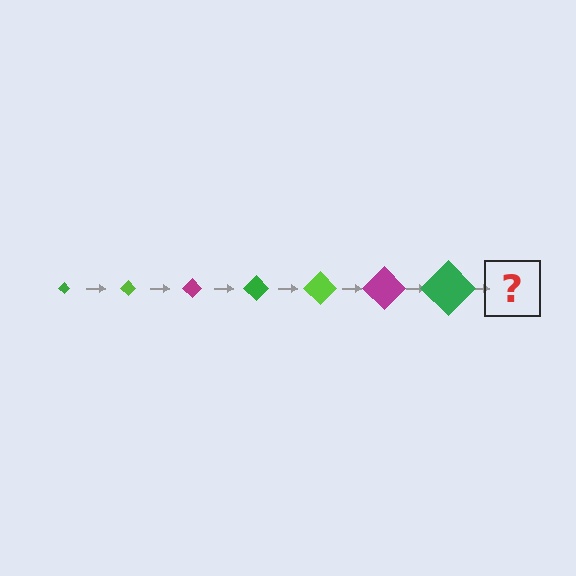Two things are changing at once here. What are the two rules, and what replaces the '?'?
The two rules are that the diamond grows larger each step and the color cycles through green, lime, and magenta. The '?' should be a lime diamond, larger than the previous one.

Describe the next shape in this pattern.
It should be a lime diamond, larger than the previous one.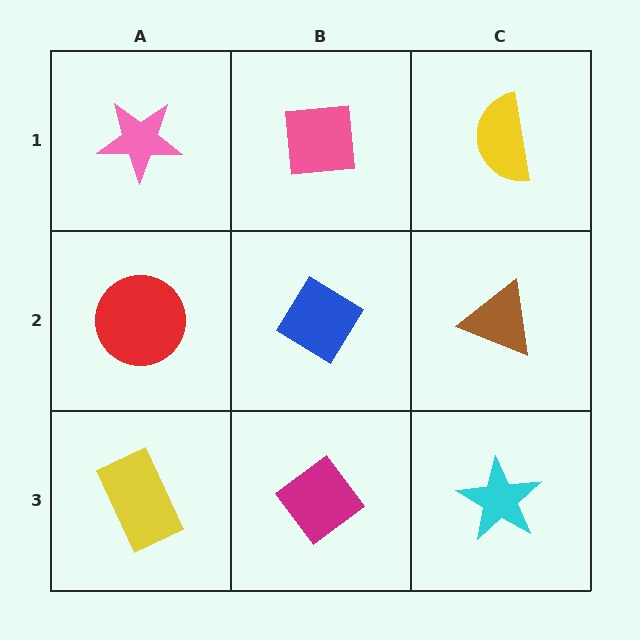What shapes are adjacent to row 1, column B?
A blue diamond (row 2, column B), a pink star (row 1, column A), a yellow semicircle (row 1, column C).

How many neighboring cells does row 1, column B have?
3.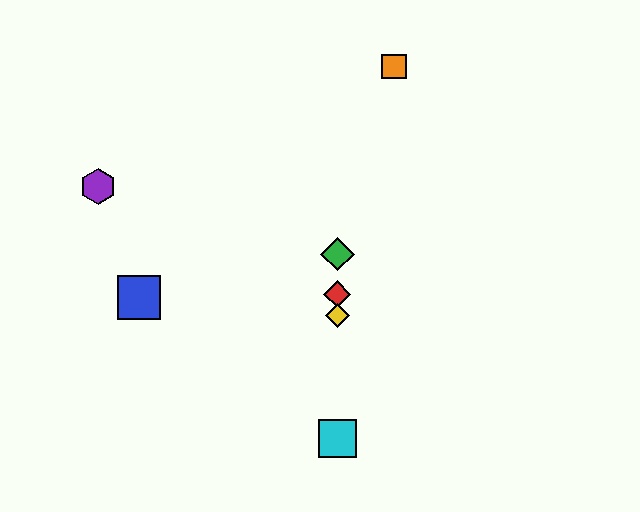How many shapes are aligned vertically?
4 shapes (the red diamond, the green diamond, the yellow diamond, the cyan square) are aligned vertically.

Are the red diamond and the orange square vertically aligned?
No, the red diamond is at x≈337 and the orange square is at x≈394.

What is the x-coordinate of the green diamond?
The green diamond is at x≈337.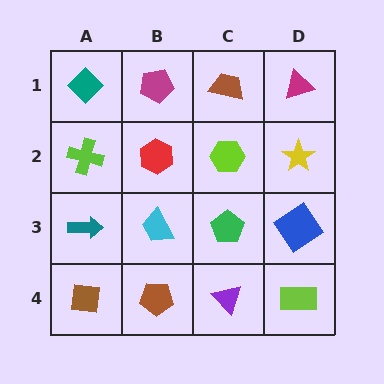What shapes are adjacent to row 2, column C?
A brown trapezoid (row 1, column C), a green pentagon (row 3, column C), a red hexagon (row 2, column B), a yellow star (row 2, column D).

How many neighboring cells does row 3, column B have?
4.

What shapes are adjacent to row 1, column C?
A lime hexagon (row 2, column C), a magenta pentagon (row 1, column B), a magenta triangle (row 1, column D).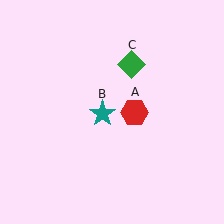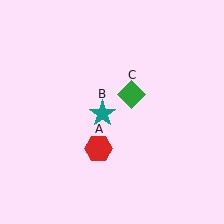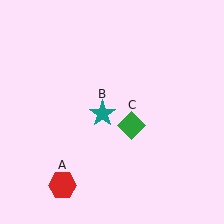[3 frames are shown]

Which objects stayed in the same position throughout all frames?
Teal star (object B) remained stationary.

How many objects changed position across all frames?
2 objects changed position: red hexagon (object A), green diamond (object C).